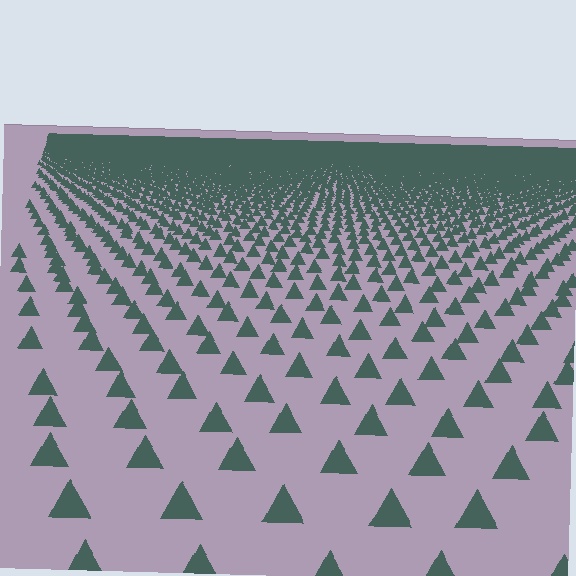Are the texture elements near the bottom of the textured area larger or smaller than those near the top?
Larger. Near the bottom, elements are closer to the viewer and appear at a bigger on-screen size.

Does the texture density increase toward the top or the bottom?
Density increases toward the top.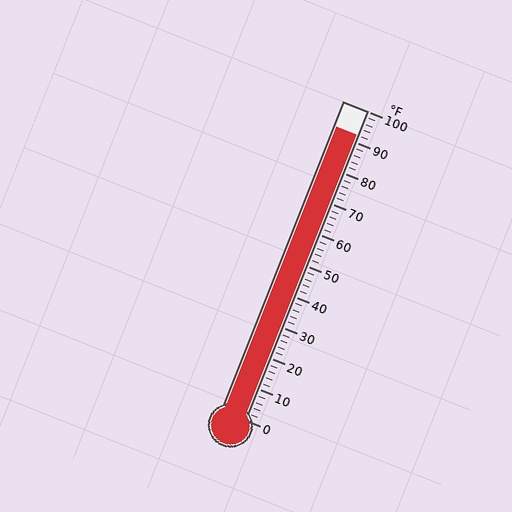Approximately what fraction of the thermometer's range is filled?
The thermometer is filled to approximately 90% of its range.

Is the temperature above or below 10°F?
The temperature is above 10°F.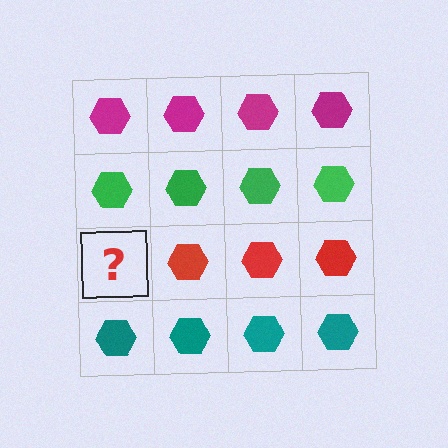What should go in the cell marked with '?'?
The missing cell should contain a red hexagon.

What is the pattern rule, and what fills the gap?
The rule is that each row has a consistent color. The gap should be filled with a red hexagon.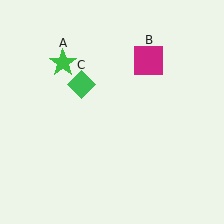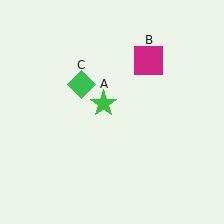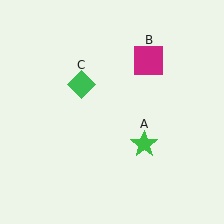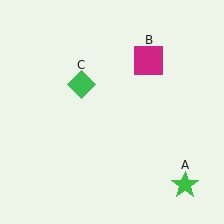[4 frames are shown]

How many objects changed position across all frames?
1 object changed position: green star (object A).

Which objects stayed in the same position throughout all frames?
Magenta square (object B) and green diamond (object C) remained stationary.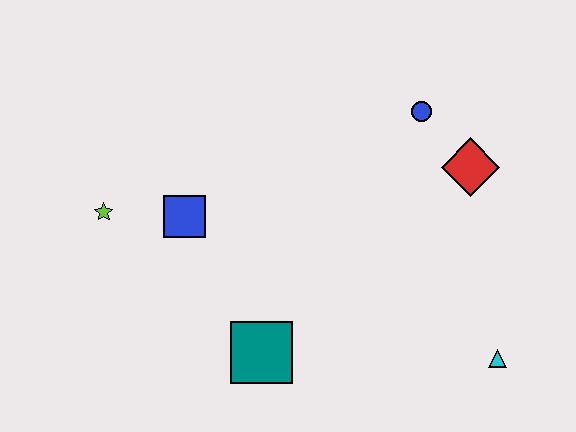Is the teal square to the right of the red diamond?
No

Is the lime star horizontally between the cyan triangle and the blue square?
No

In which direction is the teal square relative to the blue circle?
The teal square is below the blue circle.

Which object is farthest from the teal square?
The blue circle is farthest from the teal square.